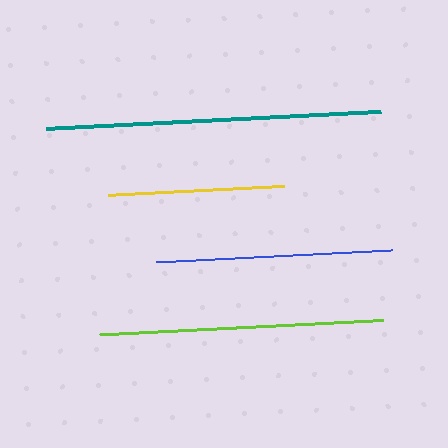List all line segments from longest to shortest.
From longest to shortest: teal, lime, blue, yellow.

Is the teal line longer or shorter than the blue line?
The teal line is longer than the blue line.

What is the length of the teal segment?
The teal segment is approximately 335 pixels long.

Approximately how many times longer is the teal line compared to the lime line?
The teal line is approximately 1.2 times the length of the lime line.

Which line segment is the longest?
The teal line is the longest at approximately 335 pixels.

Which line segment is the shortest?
The yellow line is the shortest at approximately 176 pixels.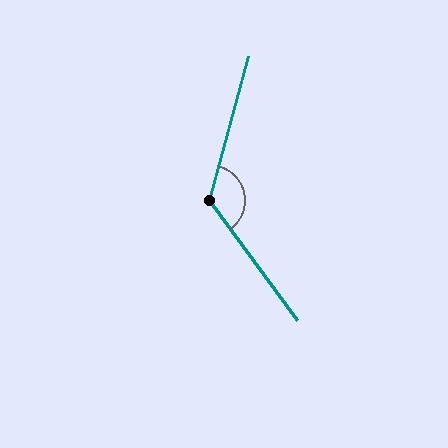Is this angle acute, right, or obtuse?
It is obtuse.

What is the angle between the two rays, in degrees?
Approximately 128 degrees.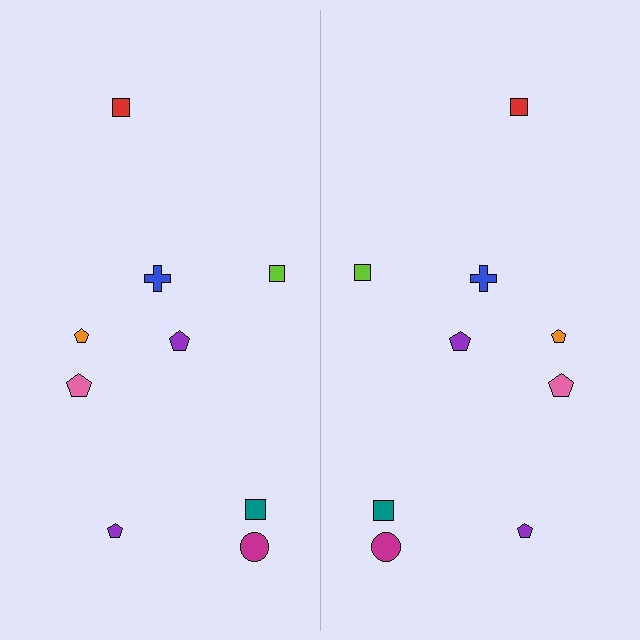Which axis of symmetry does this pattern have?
The pattern has a vertical axis of symmetry running through the center of the image.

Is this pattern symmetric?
Yes, this pattern has bilateral (reflection) symmetry.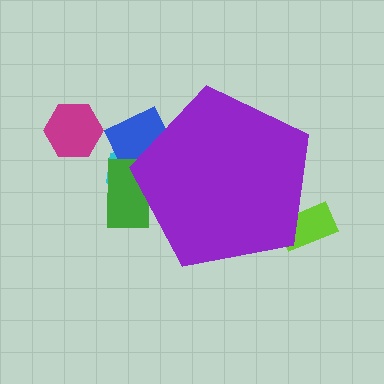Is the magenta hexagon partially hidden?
No, the magenta hexagon is fully visible.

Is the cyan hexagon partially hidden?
Yes, the cyan hexagon is partially hidden behind the purple pentagon.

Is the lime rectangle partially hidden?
Yes, the lime rectangle is partially hidden behind the purple pentagon.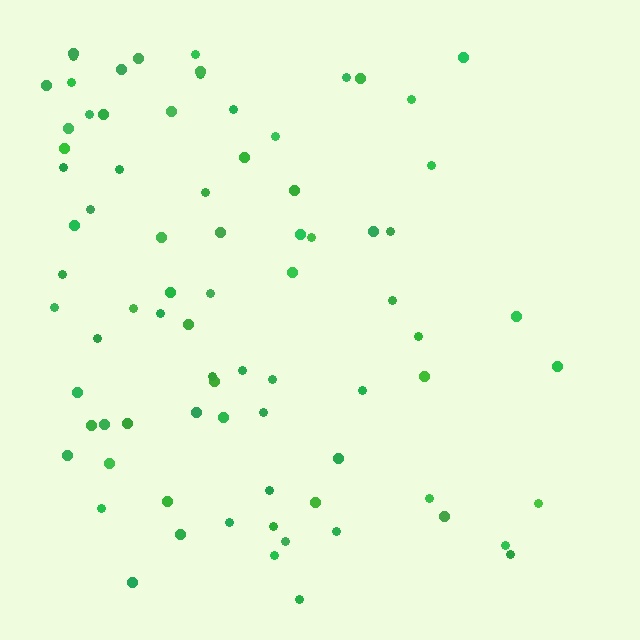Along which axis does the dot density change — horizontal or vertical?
Horizontal.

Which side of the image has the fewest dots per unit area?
The right.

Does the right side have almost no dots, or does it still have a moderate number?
Still a moderate number, just noticeably fewer than the left.